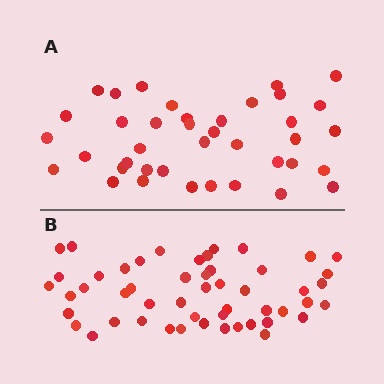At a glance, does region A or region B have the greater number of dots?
Region B (the bottom region) has more dots.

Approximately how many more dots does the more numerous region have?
Region B has roughly 12 or so more dots than region A.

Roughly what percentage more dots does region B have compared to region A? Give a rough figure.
About 30% more.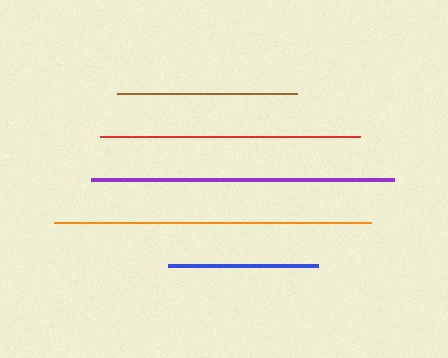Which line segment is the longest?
The orange line is the longest at approximately 317 pixels.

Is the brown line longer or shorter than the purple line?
The purple line is longer than the brown line.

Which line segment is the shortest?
The blue line is the shortest at approximately 150 pixels.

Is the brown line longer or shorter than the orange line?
The orange line is longer than the brown line.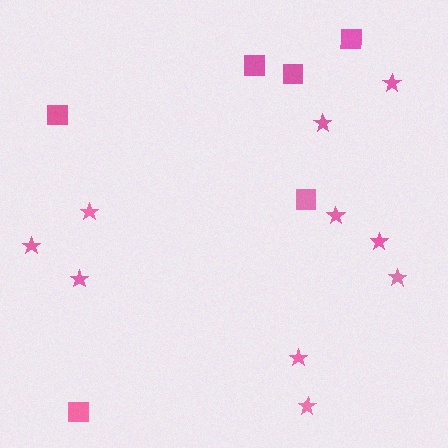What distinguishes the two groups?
There are 2 groups: one group of stars (10) and one group of squares (6).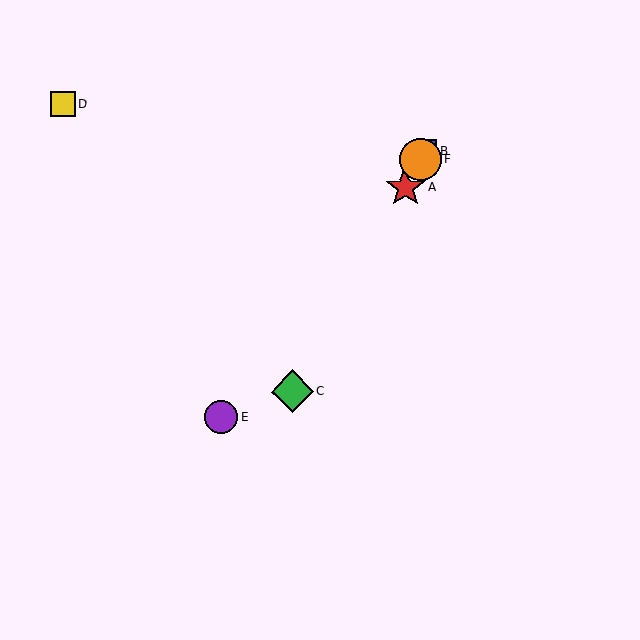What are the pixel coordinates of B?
Object B is at (426, 151).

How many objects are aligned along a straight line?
4 objects (A, B, C, F) are aligned along a straight line.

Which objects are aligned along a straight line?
Objects A, B, C, F are aligned along a straight line.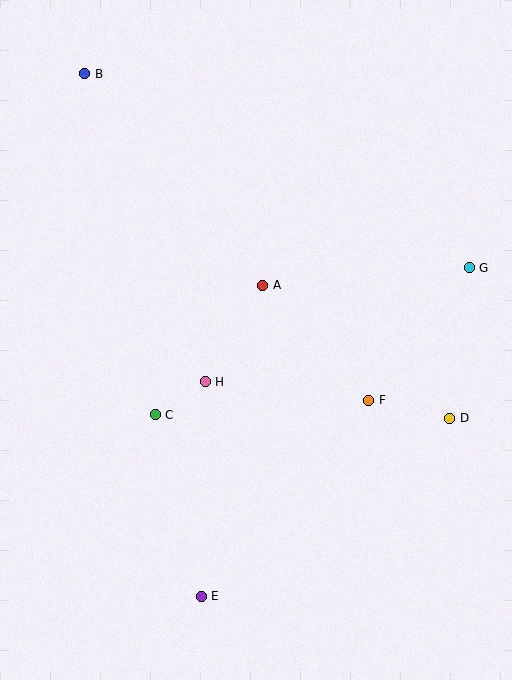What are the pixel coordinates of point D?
Point D is at (450, 418).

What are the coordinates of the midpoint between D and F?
The midpoint between D and F is at (409, 409).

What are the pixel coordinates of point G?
Point G is at (469, 268).